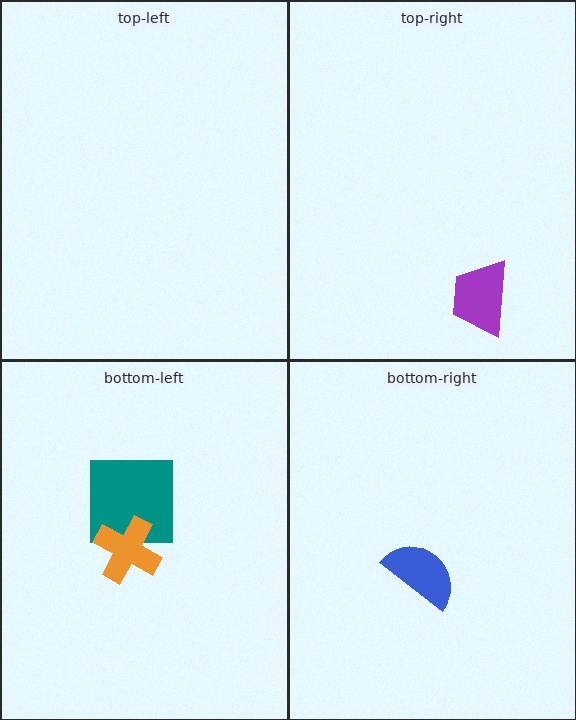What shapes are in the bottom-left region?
The teal square, the orange cross.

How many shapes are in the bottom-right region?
1.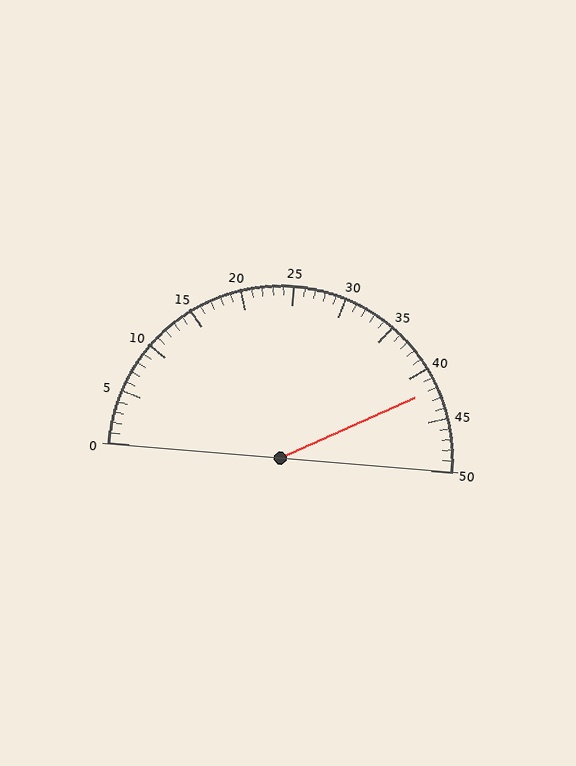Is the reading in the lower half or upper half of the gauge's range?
The reading is in the upper half of the range (0 to 50).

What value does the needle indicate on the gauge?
The needle indicates approximately 42.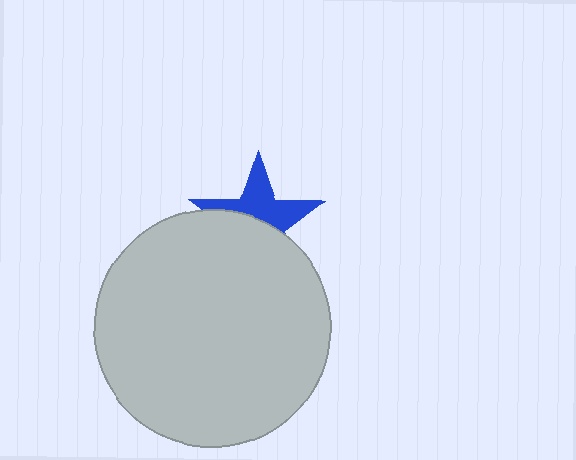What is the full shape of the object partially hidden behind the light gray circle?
The partially hidden object is a blue star.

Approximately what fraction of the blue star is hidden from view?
Roughly 52% of the blue star is hidden behind the light gray circle.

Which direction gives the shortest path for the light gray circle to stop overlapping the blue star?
Moving down gives the shortest separation.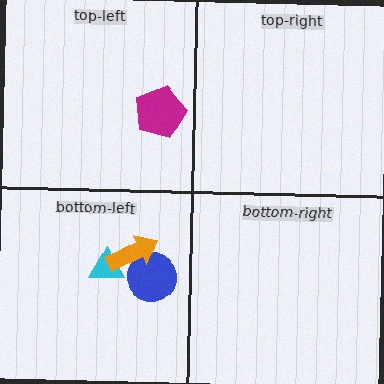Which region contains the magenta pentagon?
The top-left region.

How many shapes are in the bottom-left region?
3.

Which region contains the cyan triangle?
The bottom-left region.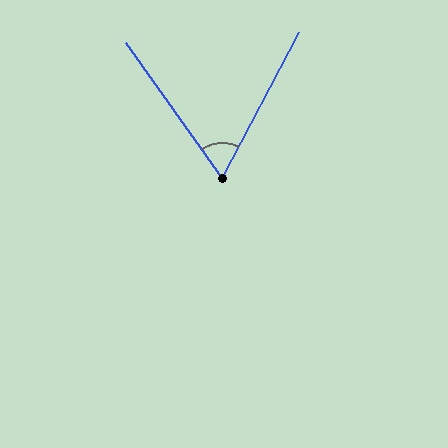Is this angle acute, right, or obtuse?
It is acute.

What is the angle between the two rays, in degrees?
Approximately 63 degrees.